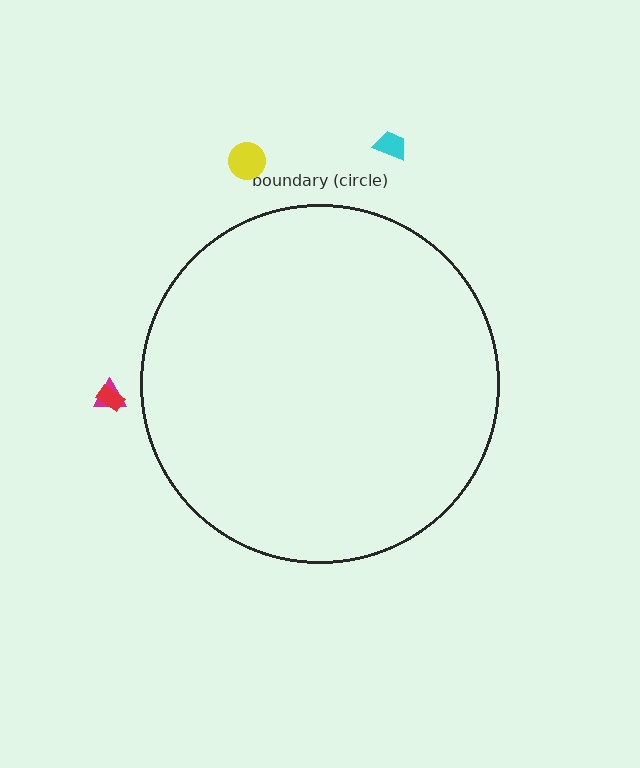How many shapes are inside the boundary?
0 inside, 4 outside.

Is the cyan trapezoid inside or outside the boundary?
Outside.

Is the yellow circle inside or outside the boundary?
Outside.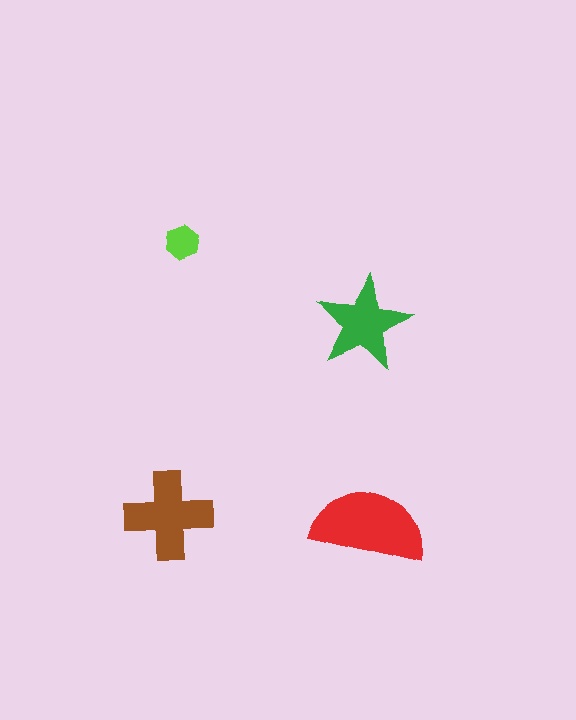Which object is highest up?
The lime hexagon is topmost.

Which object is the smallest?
The lime hexagon.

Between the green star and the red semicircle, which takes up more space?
The red semicircle.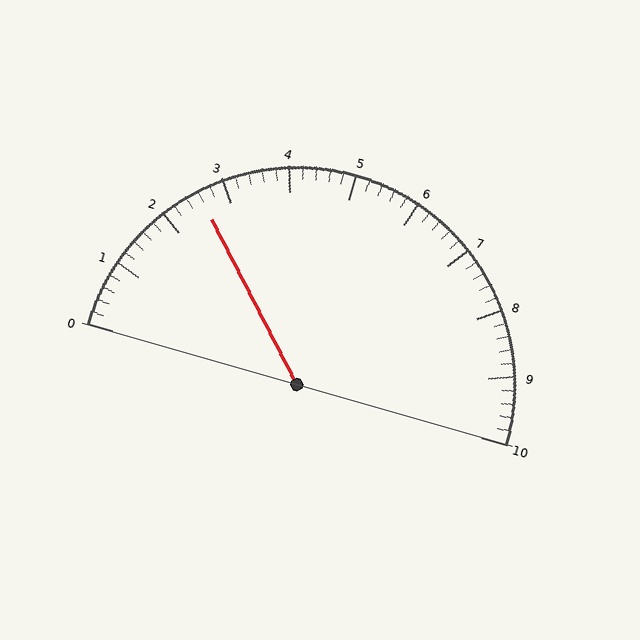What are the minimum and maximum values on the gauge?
The gauge ranges from 0 to 10.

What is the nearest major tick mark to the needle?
The nearest major tick mark is 3.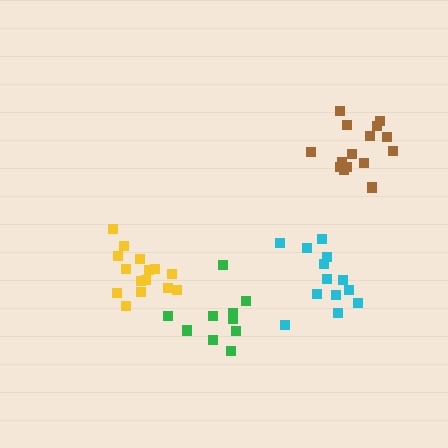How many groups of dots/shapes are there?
There are 4 groups.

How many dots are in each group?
Group 1: 10 dots, Group 2: 15 dots, Group 3: 13 dots, Group 4: 15 dots (53 total).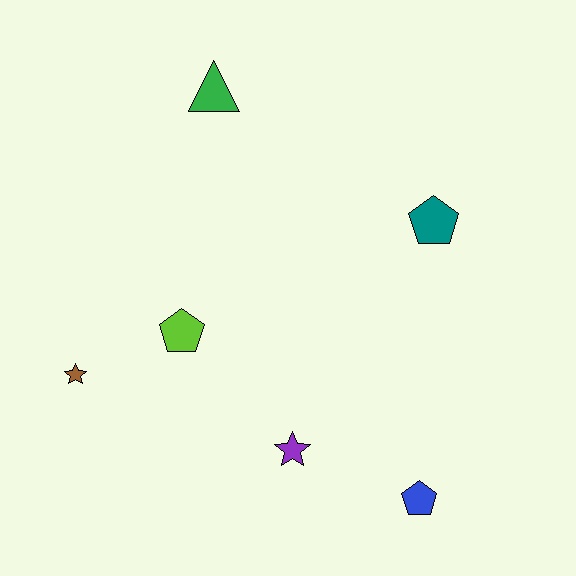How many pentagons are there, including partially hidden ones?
There are 3 pentagons.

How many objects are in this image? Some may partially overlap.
There are 6 objects.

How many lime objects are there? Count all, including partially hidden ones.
There is 1 lime object.